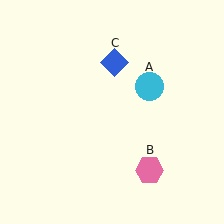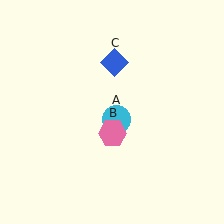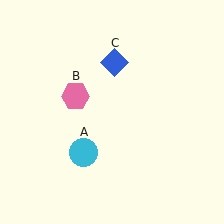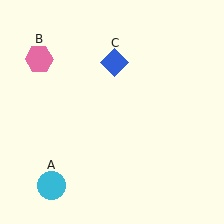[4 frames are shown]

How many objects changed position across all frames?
2 objects changed position: cyan circle (object A), pink hexagon (object B).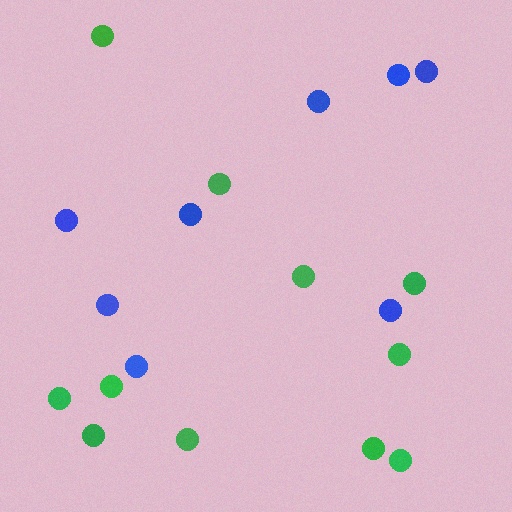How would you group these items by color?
There are 2 groups: one group of blue circles (8) and one group of green circles (11).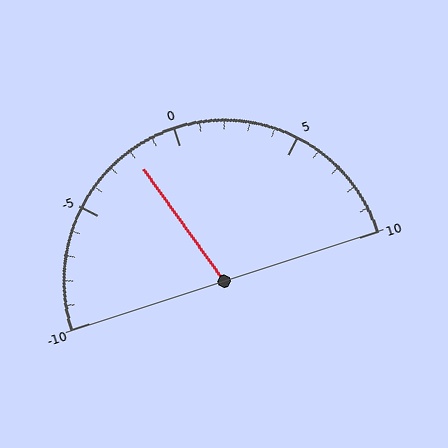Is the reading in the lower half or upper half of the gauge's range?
The reading is in the lower half of the range (-10 to 10).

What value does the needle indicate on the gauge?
The needle indicates approximately -2.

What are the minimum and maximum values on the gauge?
The gauge ranges from -10 to 10.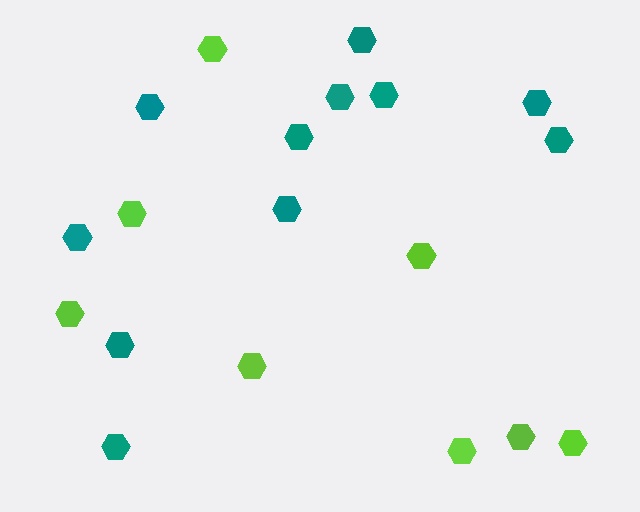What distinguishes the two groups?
There are 2 groups: one group of teal hexagons (11) and one group of lime hexagons (8).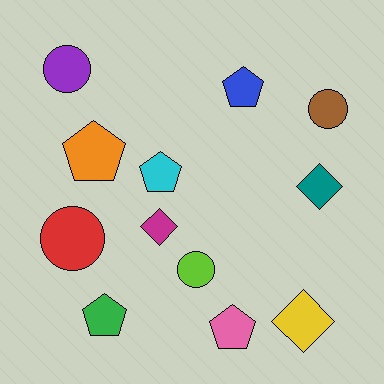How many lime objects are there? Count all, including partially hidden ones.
There is 1 lime object.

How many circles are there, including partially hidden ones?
There are 4 circles.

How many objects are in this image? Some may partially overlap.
There are 12 objects.